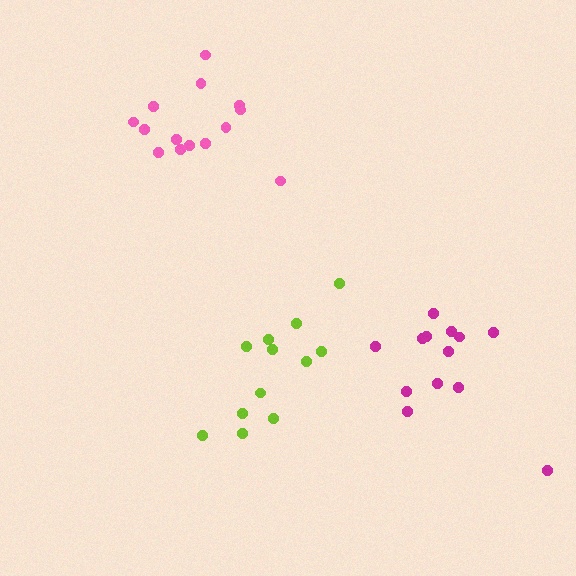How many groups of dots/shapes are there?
There are 3 groups.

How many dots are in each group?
Group 1: 14 dots, Group 2: 12 dots, Group 3: 13 dots (39 total).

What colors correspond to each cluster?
The clusters are colored: pink, lime, magenta.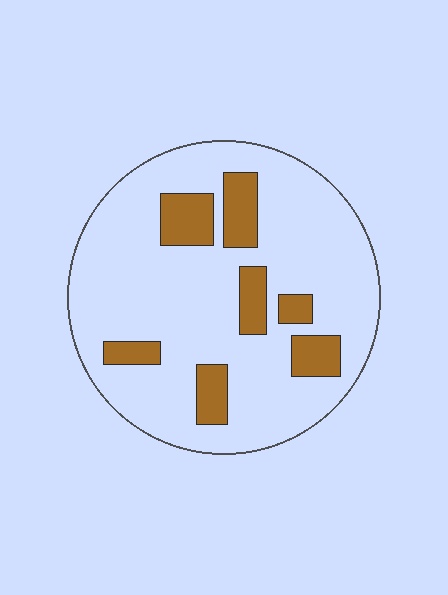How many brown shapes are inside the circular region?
7.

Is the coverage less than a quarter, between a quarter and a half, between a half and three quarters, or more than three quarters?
Less than a quarter.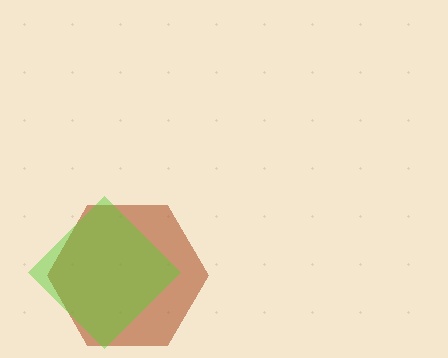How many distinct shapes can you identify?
There are 2 distinct shapes: a brown hexagon, a lime diamond.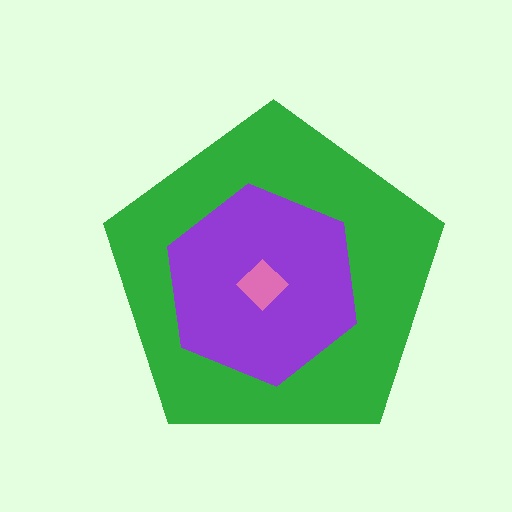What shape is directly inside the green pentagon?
The purple hexagon.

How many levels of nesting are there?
3.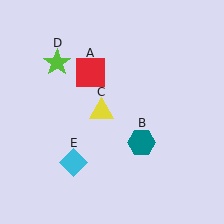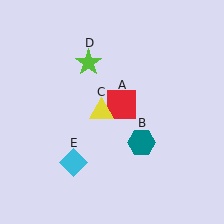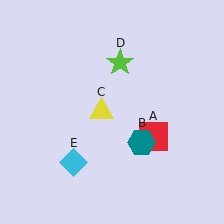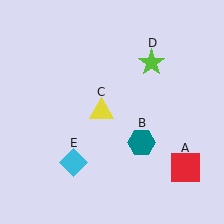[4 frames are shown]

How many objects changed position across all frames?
2 objects changed position: red square (object A), lime star (object D).